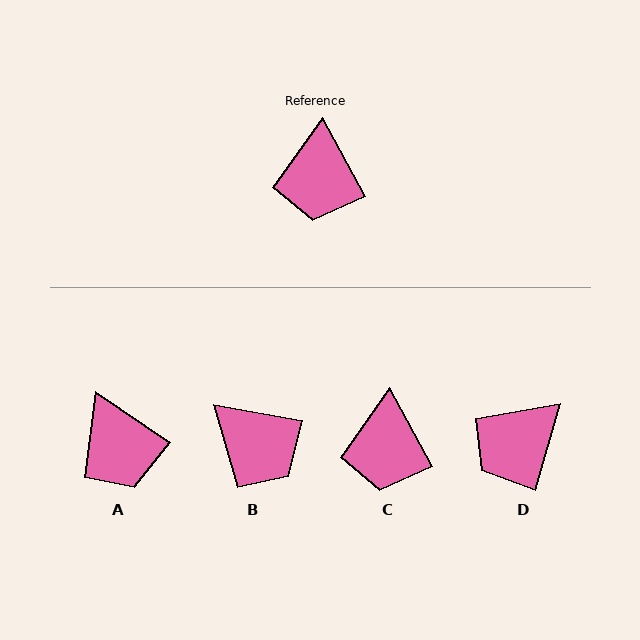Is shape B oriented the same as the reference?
No, it is off by about 51 degrees.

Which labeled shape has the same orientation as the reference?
C.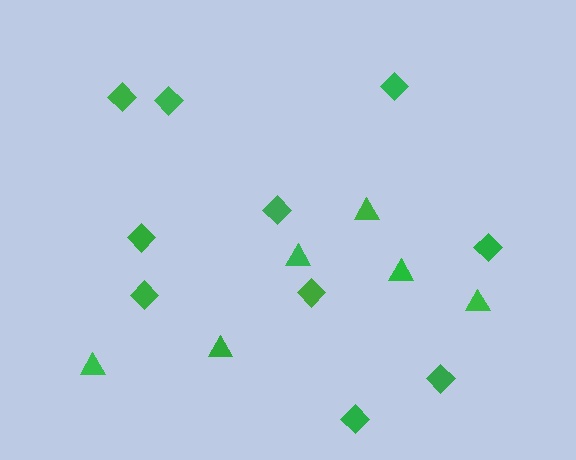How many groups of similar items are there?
There are 2 groups: one group of diamonds (10) and one group of triangles (6).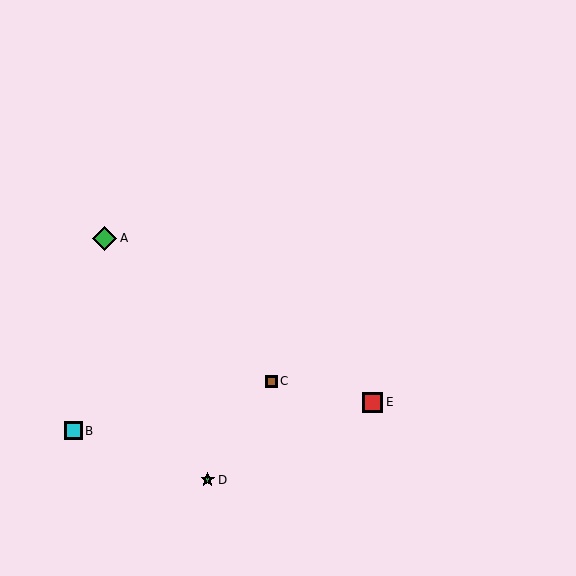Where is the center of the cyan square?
The center of the cyan square is at (73, 431).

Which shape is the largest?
The green diamond (labeled A) is the largest.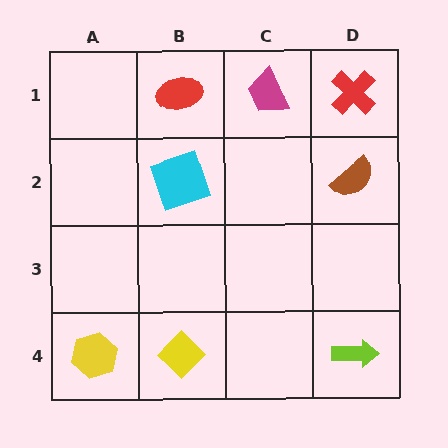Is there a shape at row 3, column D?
No, that cell is empty.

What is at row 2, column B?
A cyan square.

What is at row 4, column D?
A lime arrow.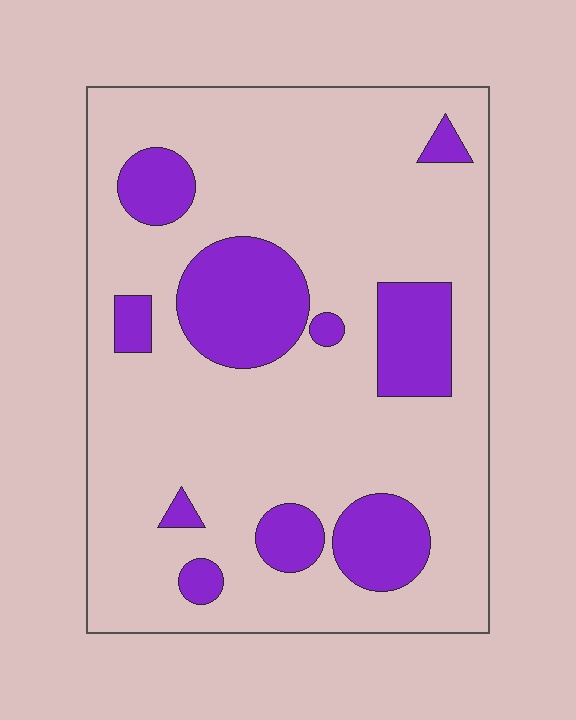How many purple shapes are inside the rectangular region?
10.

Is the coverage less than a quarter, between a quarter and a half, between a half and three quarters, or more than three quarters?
Less than a quarter.